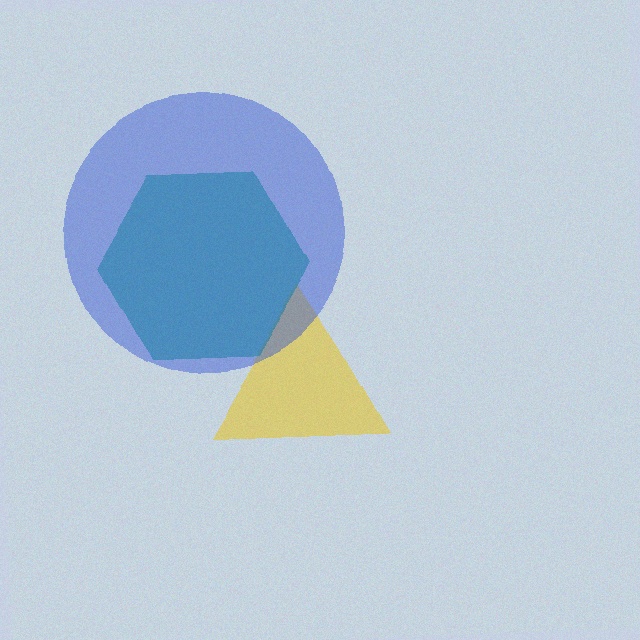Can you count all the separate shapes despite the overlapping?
Yes, there are 3 separate shapes.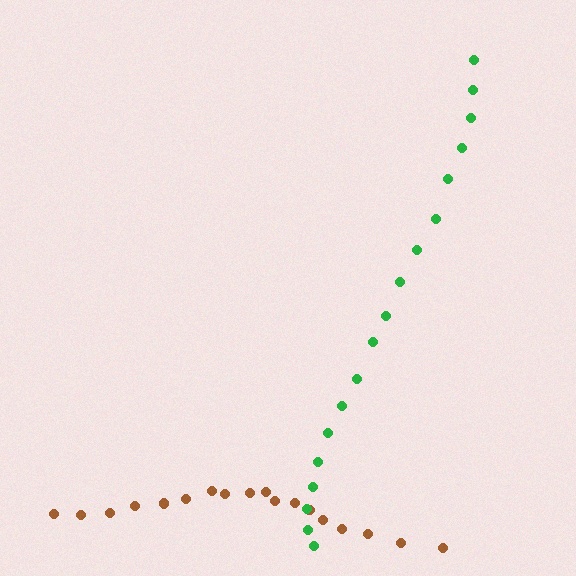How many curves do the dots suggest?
There are 2 distinct paths.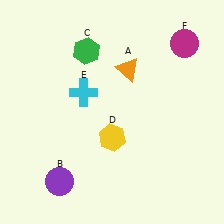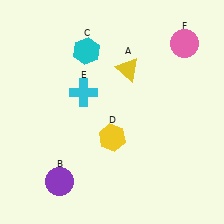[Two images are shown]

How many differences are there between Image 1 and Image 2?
There are 3 differences between the two images.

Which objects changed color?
A changed from orange to yellow. C changed from green to cyan. F changed from magenta to pink.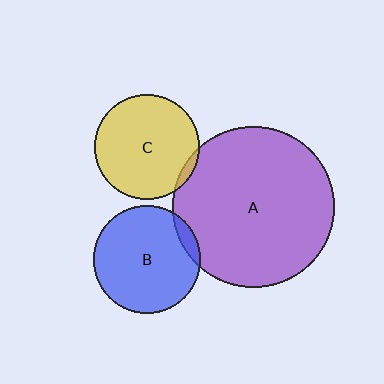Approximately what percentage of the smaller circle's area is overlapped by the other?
Approximately 5%.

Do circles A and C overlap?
Yes.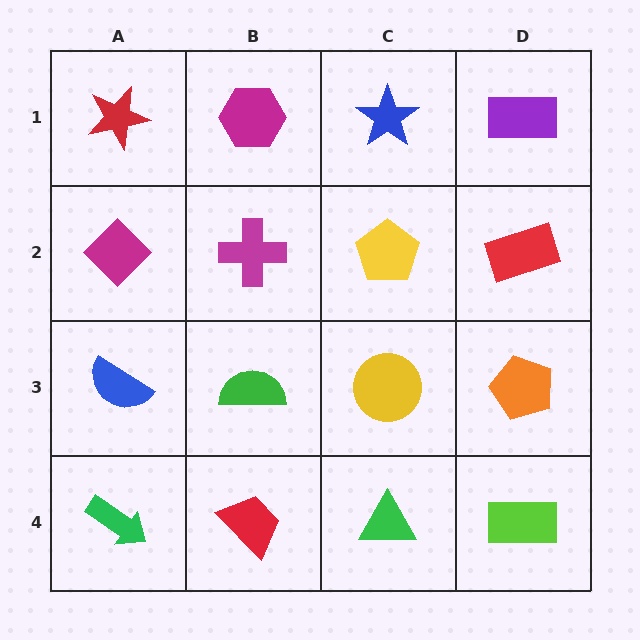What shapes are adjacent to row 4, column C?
A yellow circle (row 3, column C), a red trapezoid (row 4, column B), a lime rectangle (row 4, column D).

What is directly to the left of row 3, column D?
A yellow circle.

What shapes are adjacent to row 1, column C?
A yellow pentagon (row 2, column C), a magenta hexagon (row 1, column B), a purple rectangle (row 1, column D).